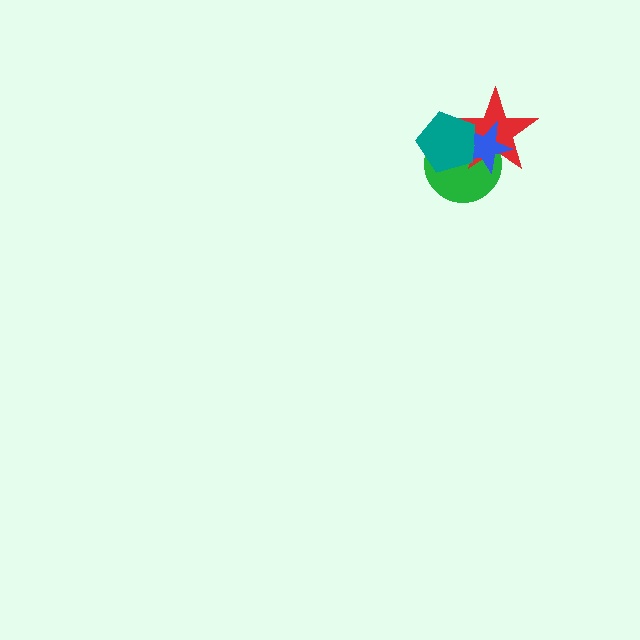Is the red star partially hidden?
Yes, it is partially covered by another shape.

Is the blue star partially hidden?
Yes, it is partially covered by another shape.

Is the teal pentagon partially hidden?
No, no other shape covers it.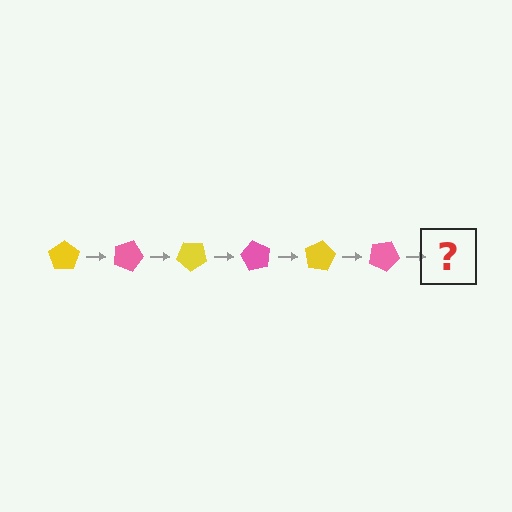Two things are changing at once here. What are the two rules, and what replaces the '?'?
The two rules are that it rotates 20 degrees each step and the color cycles through yellow and pink. The '?' should be a yellow pentagon, rotated 120 degrees from the start.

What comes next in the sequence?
The next element should be a yellow pentagon, rotated 120 degrees from the start.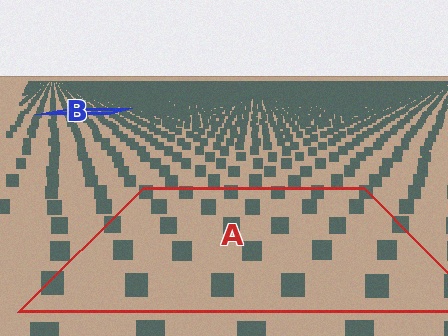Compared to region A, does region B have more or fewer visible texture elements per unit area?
Region B has more texture elements per unit area — they are packed more densely because it is farther away.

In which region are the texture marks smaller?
The texture marks are smaller in region B, because it is farther away.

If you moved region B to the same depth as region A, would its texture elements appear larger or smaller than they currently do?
They would appear larger. At a closer depth, the same texture elements are projected at a bigger on-screen size.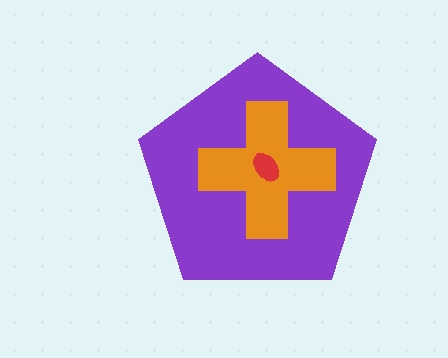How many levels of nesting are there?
3.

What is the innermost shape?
The red ellipse.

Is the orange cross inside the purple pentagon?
Yes.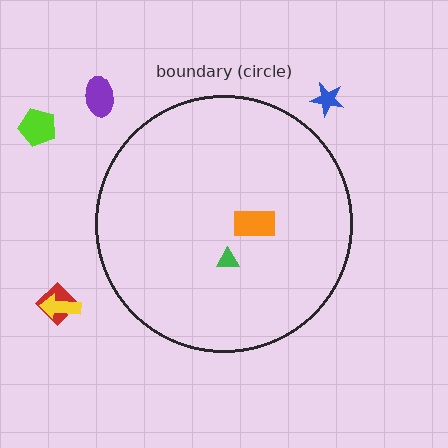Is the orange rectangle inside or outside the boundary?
Inside.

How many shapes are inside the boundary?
2 inside, 5 outside.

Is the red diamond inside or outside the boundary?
Outside.